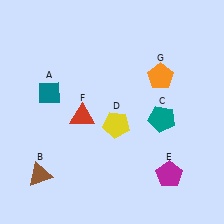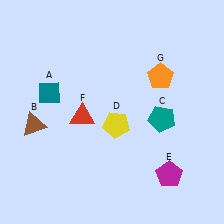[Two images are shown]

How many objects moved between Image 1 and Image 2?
1 object moved between the two images.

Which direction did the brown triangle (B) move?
The brown triangle (B) moved up.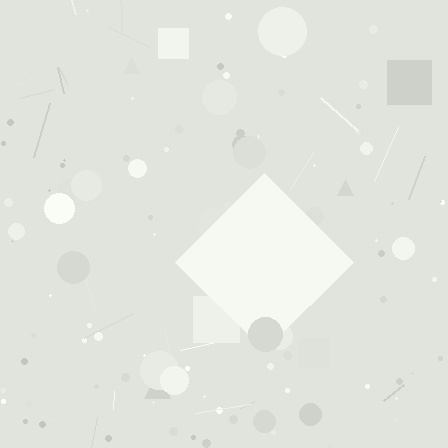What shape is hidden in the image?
A diamond is hidden in the image.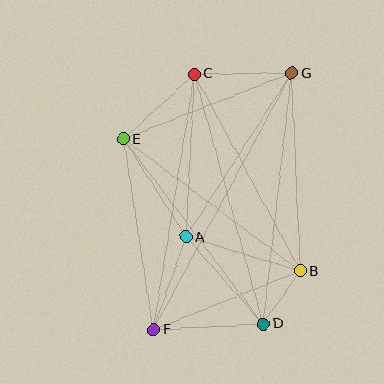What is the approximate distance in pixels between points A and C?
The distance between A and C is approximately 163 pixels.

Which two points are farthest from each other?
Points F and G are farthest from each other.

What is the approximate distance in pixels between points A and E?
The distance between A and E is approximately 116 pixels.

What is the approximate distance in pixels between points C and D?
The distance between C and D is approximately 259 pixels.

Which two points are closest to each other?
Points B and D are closest to each other.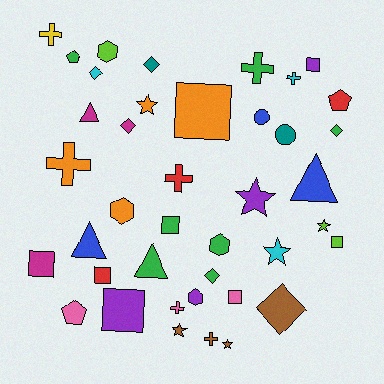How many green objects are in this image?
There are 7 green objects.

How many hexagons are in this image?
There are 4 hexagons.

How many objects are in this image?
There are 40 objects.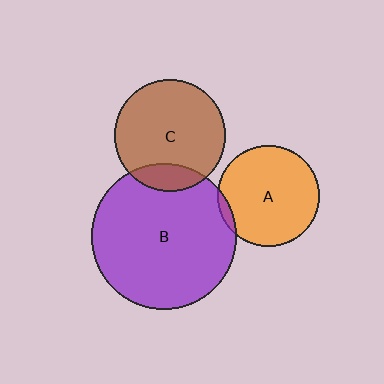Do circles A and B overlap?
Yes.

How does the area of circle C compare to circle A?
Approximately 1.2 times.